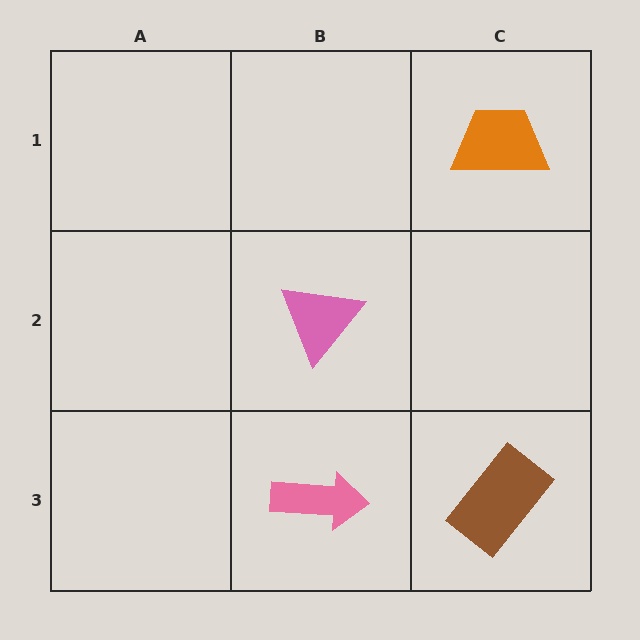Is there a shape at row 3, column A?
No, that cell is empty.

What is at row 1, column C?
An orange trapezoid.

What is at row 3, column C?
A brown rectangle.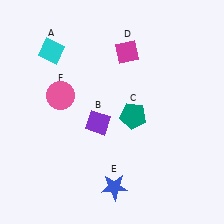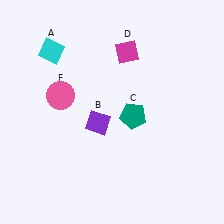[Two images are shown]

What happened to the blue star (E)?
The blue star (E) was removed in Image 2. It was in the bottom-right area of Image 1.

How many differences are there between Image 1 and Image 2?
There is 1 difference between the two images.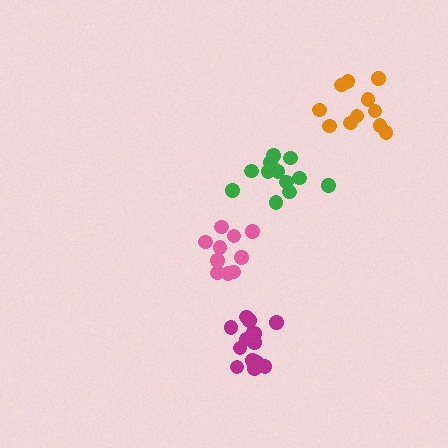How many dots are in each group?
Group 1: 10 dots, Group 2: 12 dots, Group 3: 11 dots, Group 4: 14 dots (47 total).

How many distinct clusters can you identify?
There are 4 distinct clusters.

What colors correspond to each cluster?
The clusters are colored: pink, green, orange, magenta.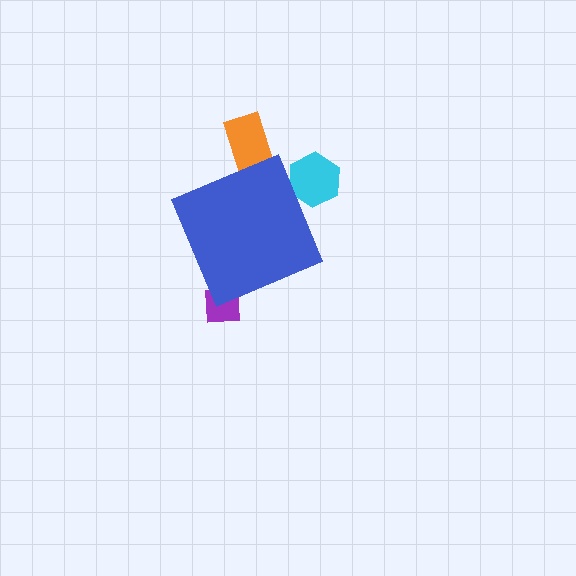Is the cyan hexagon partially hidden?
Yes, the cyan hexagon is partially hidden behind the blue diamond.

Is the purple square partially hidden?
Yes, the purple square is partially hidden behind the blue diamond.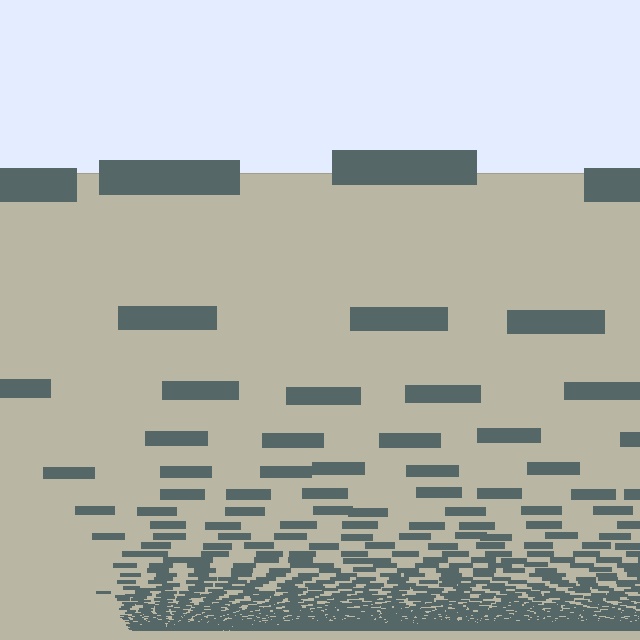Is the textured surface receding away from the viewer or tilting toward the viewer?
The surface appears to tilt toward the viewer. Texture elements get larger and sparser toward the top.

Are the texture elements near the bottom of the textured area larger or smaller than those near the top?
Smaller. The gradient is inverted — elements near the bottom are smaller and denser.